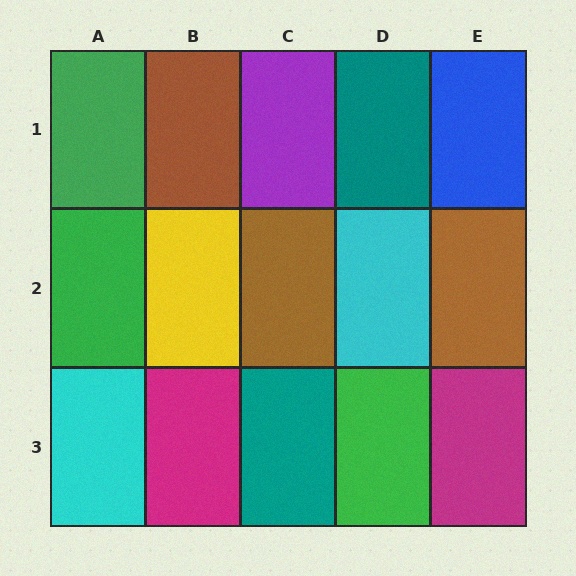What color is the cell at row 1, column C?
Purple.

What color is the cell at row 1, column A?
Green.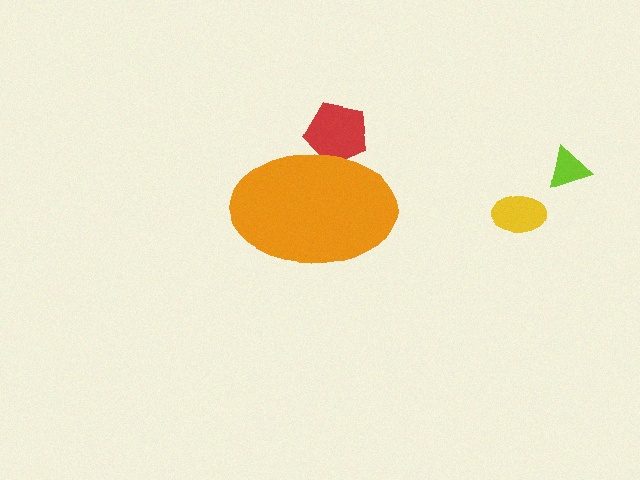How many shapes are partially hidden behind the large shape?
1 shape is partially hidden.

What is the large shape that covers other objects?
An orange ellipse.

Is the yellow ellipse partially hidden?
No, the yellow ellipse is fully visible.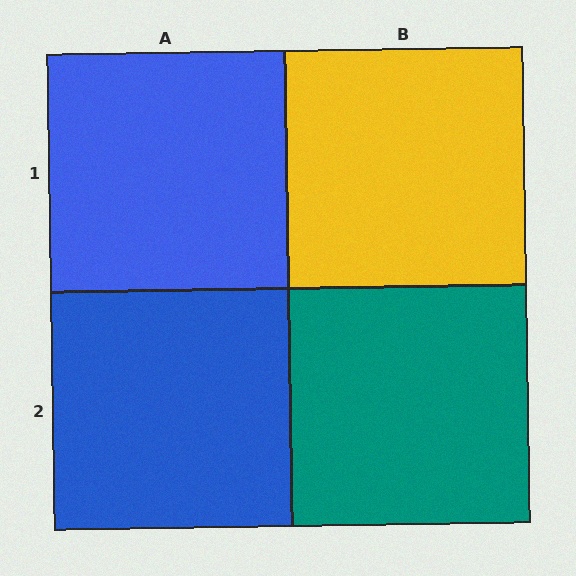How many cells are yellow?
1 cell is yellow.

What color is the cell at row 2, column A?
Blue.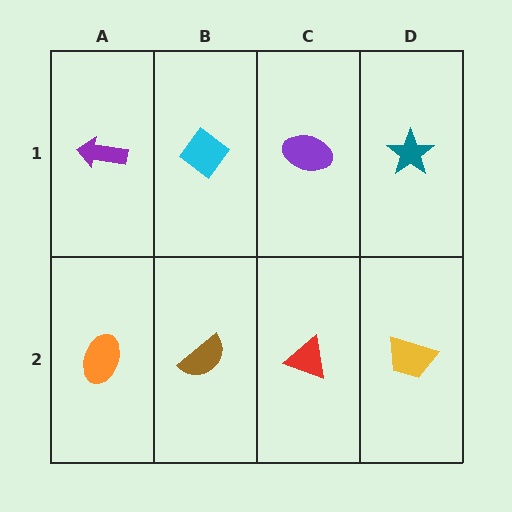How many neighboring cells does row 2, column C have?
3.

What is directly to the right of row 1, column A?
A cyan diamond.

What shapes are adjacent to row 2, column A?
A purple arrow (row 1, column A), a brown semicircle (row 2, column B).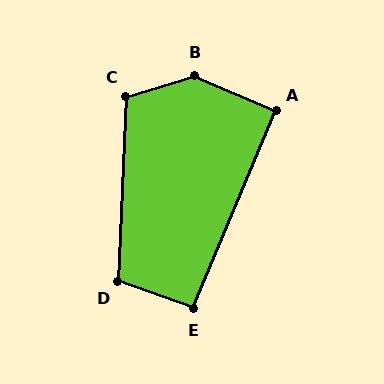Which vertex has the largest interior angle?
B, at approximately 139 degrees.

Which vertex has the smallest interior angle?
A, at approximately 91 degrees.